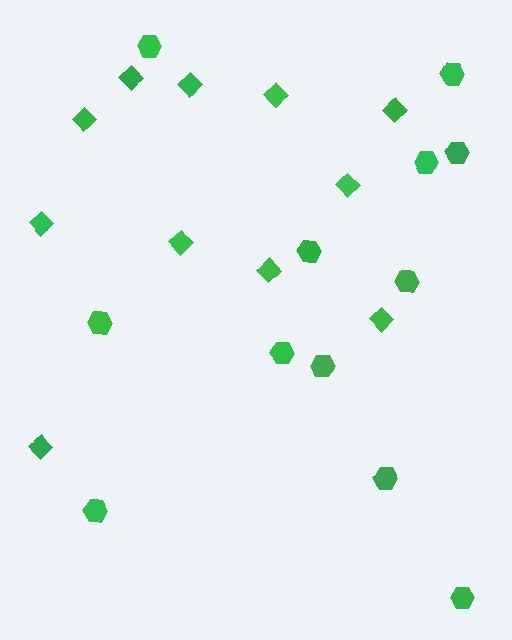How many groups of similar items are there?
There are 2 groups: one group of diamonds (11) and one group of hexagons (12).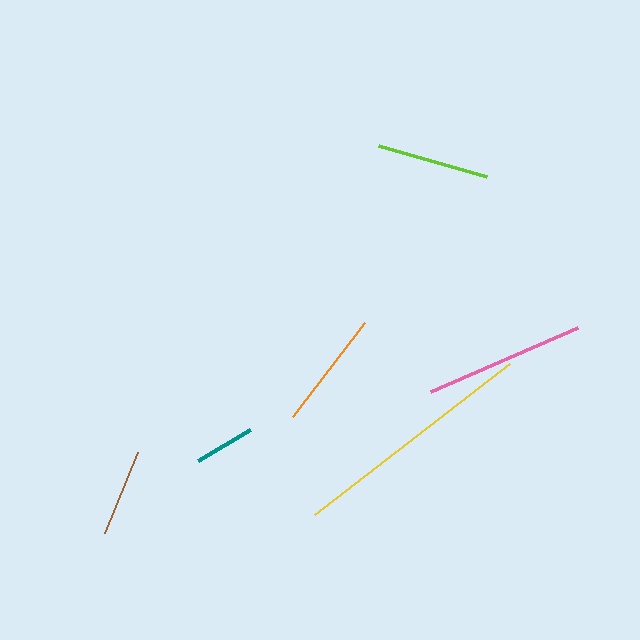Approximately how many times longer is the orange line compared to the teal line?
The orange line is approximately 1.9 times the length of the teal line.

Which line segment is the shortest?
The teal line is the shortest at approximately 61 pixels.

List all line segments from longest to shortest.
From longest to shortest: yellow, pink, orange, lime, brown, teal.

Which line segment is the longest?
The yellow line is the longest at approximately 247 pixels.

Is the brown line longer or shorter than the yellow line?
The yellow line is longer than the brown line.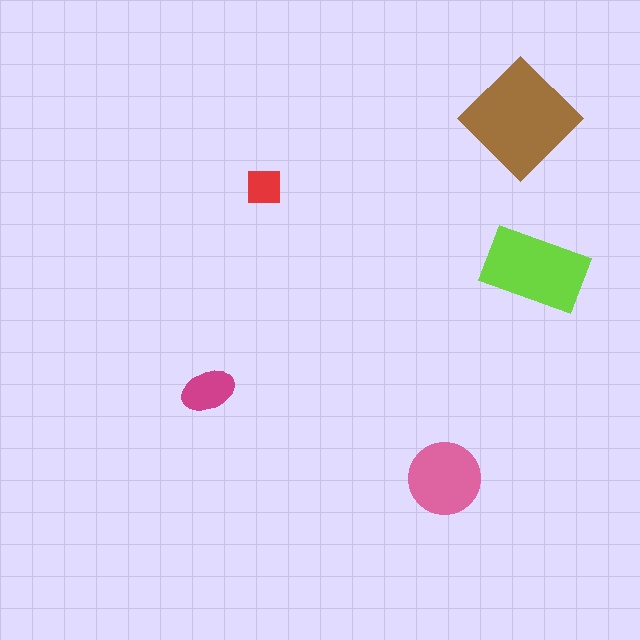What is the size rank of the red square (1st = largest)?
5th.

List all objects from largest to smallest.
The brown diamond, the lime rectangle, the pink circle, the magenta ellipse, the red square.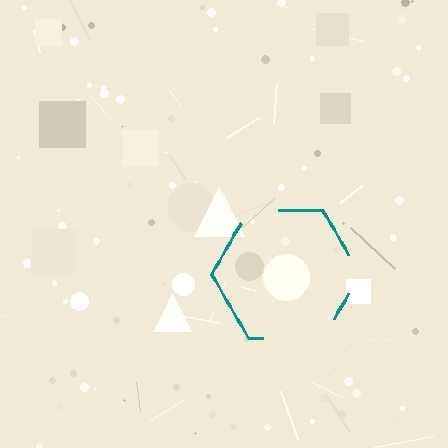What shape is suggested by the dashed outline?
The dashed outline suggests a hexagon.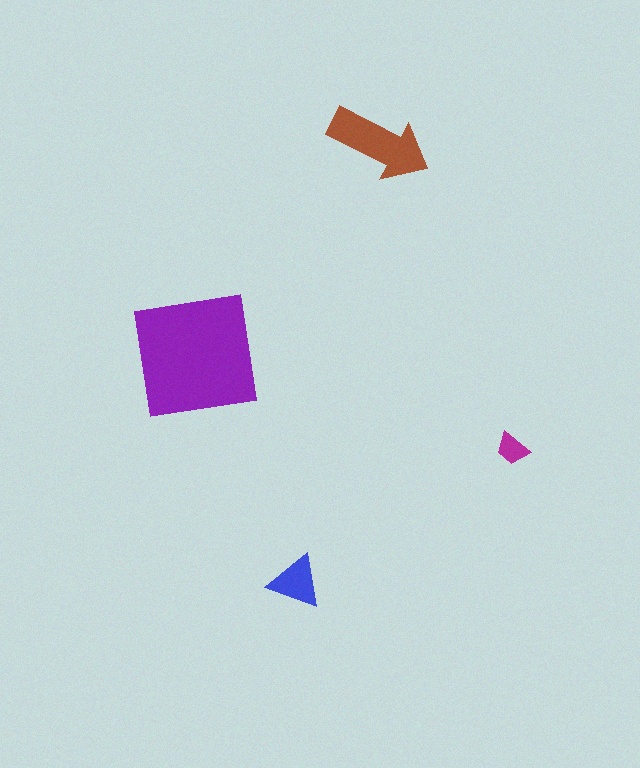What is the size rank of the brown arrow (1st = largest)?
2nd.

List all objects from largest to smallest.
The purple square, the brown arrow, the blue triangle, the magenta trapezoid.